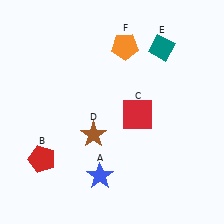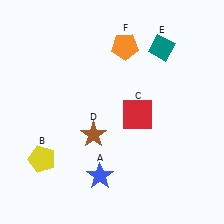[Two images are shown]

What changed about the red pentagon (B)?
In Image 1, B is red. In Image 2, it changed to yellow.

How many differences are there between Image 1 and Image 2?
There is 1 difference between the two images.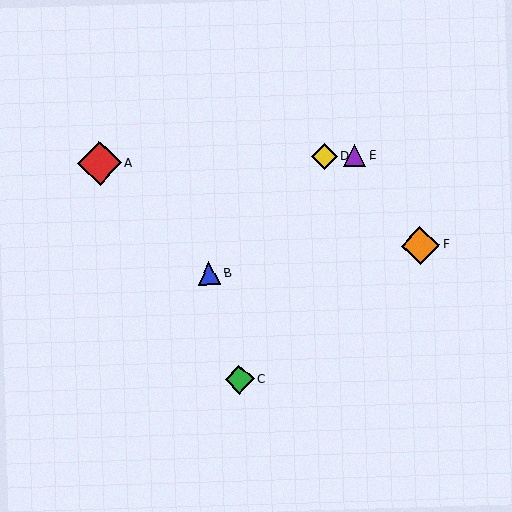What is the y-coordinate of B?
Object B is at y≈274.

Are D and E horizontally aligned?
Yes, both are at y≈156.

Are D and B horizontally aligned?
No, D is at y≈156 and B is at y≈274.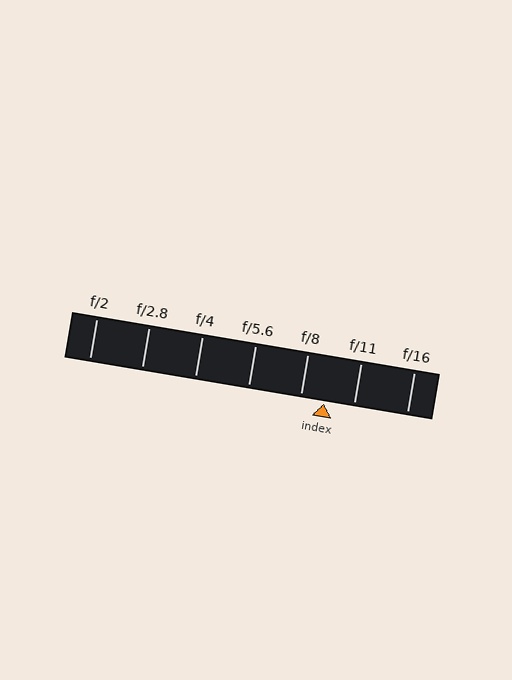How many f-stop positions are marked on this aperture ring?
There are 7 f-stop positions marked.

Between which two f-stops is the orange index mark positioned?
The index mark is between f/8 and f/11.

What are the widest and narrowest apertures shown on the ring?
The widest aperture shown is f/2 and the narrowest is f/16.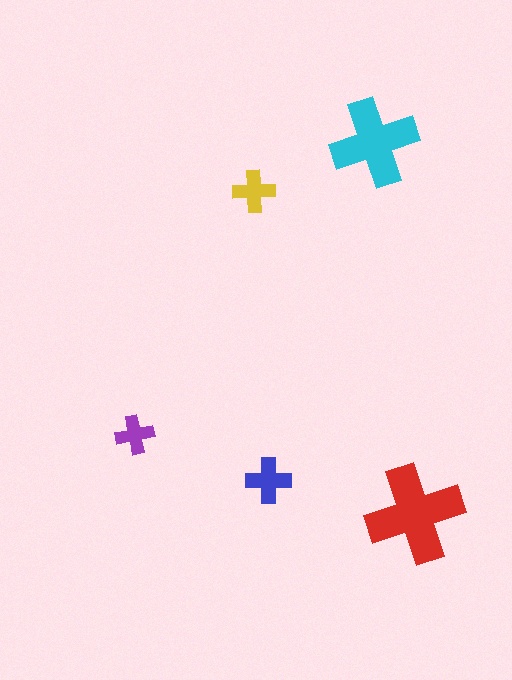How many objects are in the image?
There are 5 objects in the image.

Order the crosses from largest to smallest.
the red one, the cyan one, the blue one, the yellow one, the purple one.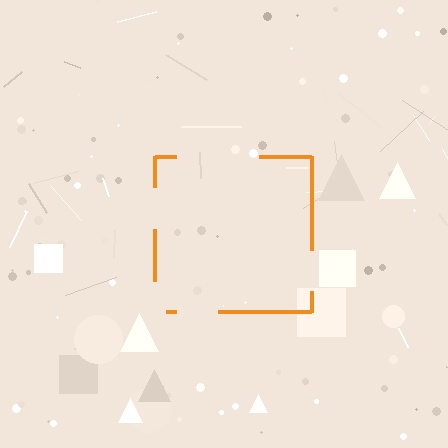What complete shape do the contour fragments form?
The contour fragments form a square.